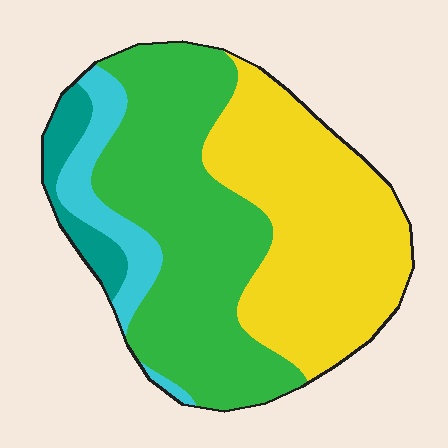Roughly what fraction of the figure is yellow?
Yellow covers 40% of the figure.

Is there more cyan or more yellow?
Yellow.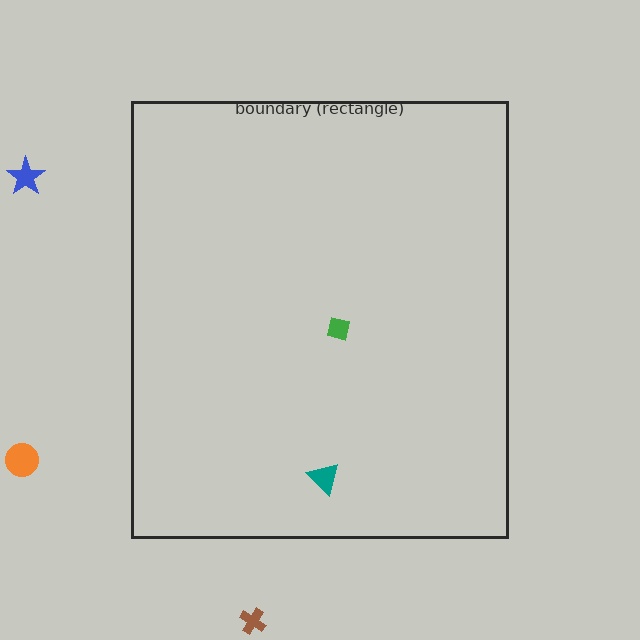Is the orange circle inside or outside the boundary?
Outside.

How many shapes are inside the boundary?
2 inside, 3 outside.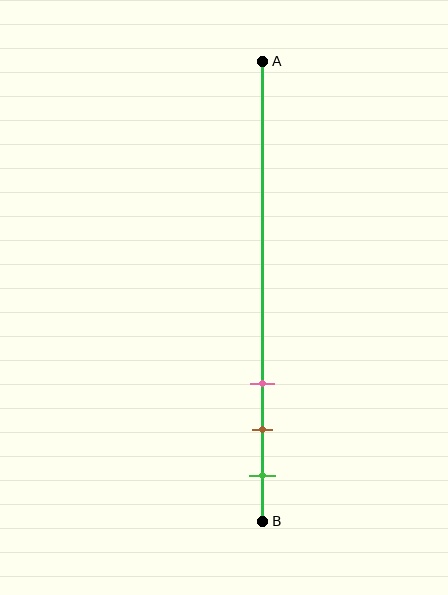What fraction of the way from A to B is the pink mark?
The pink mark is approximately 70% (0.7) of the way from A to B.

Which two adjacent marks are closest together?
The brown and green marks are the closest adjacent pair.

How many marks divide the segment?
There are 3 marks dividing the segment.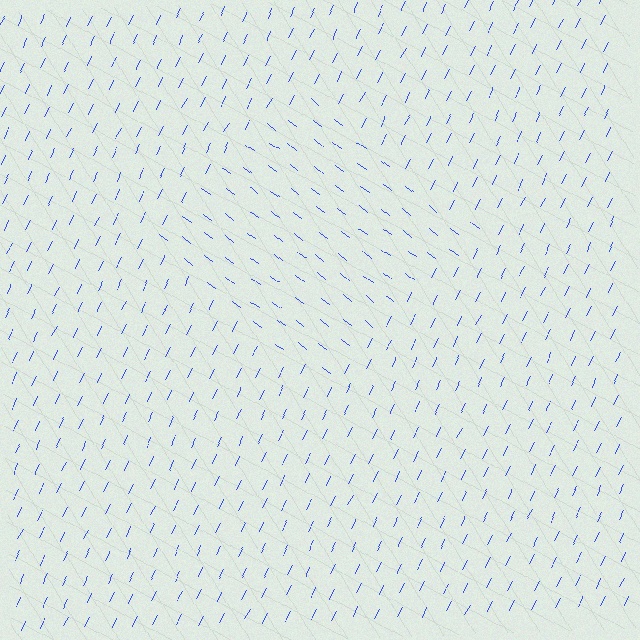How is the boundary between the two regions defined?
The boundary is defined purely by a change in line orientation (approximately 79 degrees difference). All lines are the same color and thickness.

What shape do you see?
I see a diamond.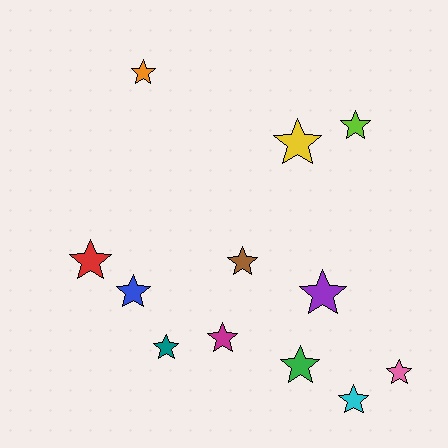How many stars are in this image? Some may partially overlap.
There are 12 stars.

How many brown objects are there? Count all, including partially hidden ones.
There is 1 brown object.